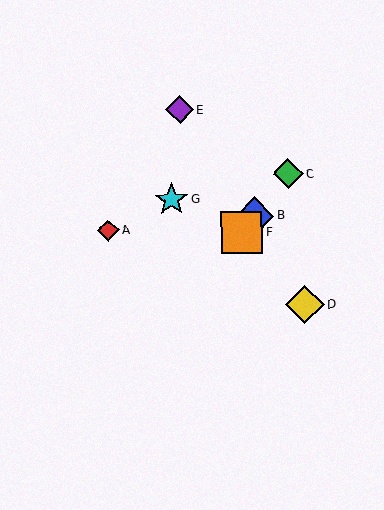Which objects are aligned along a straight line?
Objects B, C, F are aligned along a straight line.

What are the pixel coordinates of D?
Object D is at (305, 304).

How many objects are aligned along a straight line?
3 objects (B, C, F) are aligned along a straight line.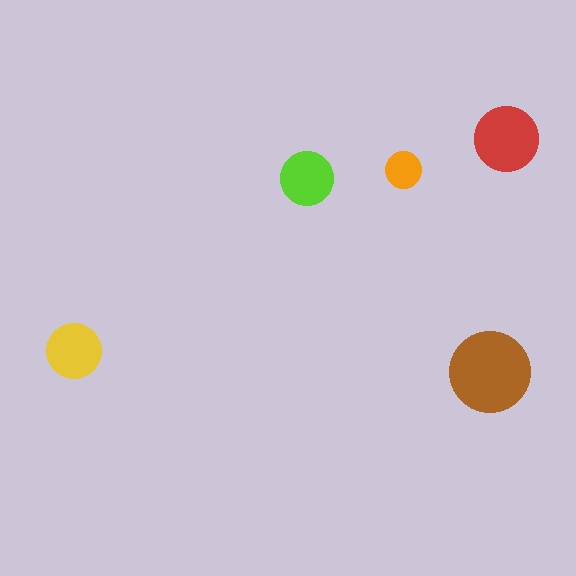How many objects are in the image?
There are 5 objects in the image.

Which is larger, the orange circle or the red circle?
The red one.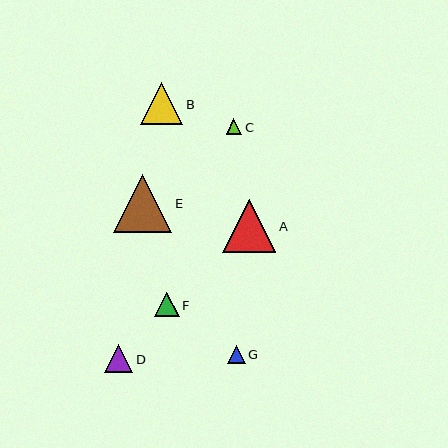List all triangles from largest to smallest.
From largest to smallest: E, A, B, D, F, G, C.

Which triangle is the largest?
Triangle E is the largest with a size of approximately 58 pixels.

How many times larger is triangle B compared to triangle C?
Triangle B is approximately 2.7 times the size of triangle C.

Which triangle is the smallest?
Triangle C is the smallest with a size of approximately 16 pixels.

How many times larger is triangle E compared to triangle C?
Triangle E is approximately 3.7 times the size of triangle C.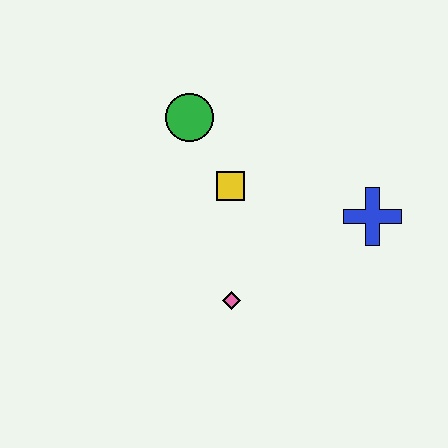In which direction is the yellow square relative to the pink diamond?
The yellow square is above the pink diamond.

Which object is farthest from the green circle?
The blue cross is farthest from the green circle.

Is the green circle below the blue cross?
No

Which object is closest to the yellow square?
The green circle is closest to the yellow square.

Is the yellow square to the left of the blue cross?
Yes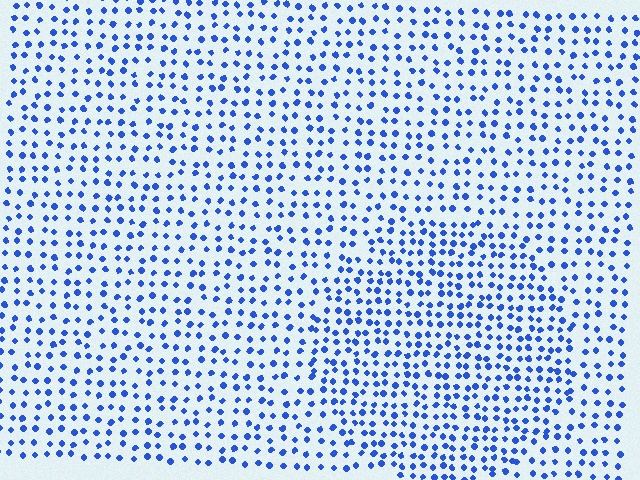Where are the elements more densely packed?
The elements are more densely packed inside the circle boundary.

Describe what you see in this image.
The image contains small blue elements arranged at two different densities. A circle-shaped region is visible where the elements are more densely packed than the surrounding area.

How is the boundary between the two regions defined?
The boundary is defined by a change in element density (approximately 1.5x ratio). All elements are the same color, size, and shape.